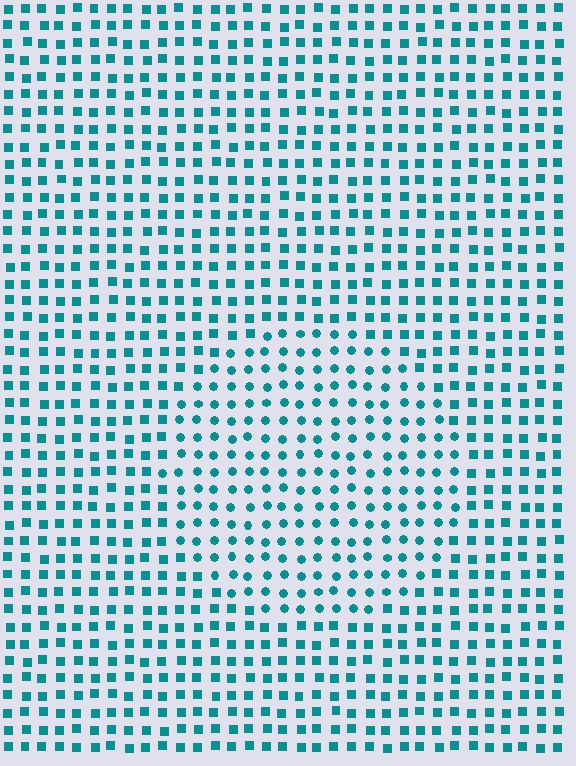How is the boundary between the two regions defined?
The boundary is defined by a change in element shape: circles inside vs. squares outside. All elements share the same color and spacing.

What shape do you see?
I see a circle.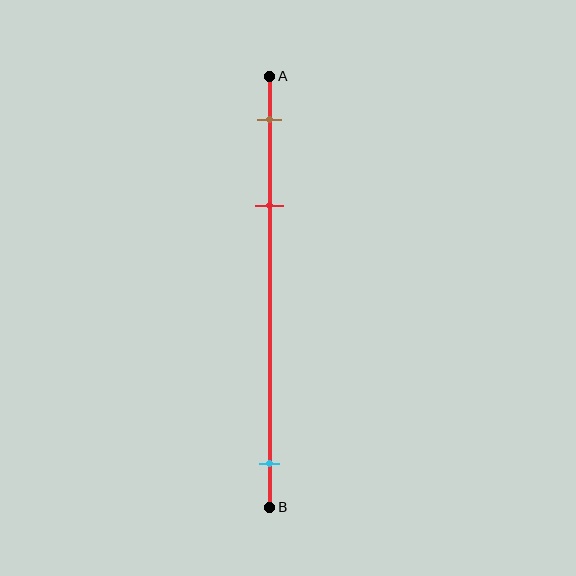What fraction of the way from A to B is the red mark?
The red mark is approximately 30% (0.3) of the way from A to B.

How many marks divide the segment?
There are 3 marks dividing the segment.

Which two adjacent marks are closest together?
The brown and red marks are the closest adjacent pair.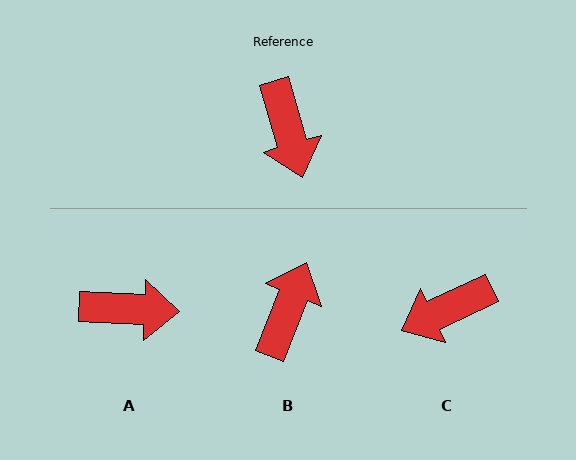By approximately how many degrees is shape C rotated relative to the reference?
Approximately 81 degrees clockwise.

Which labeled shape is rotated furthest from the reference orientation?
B, about 142 degrees away.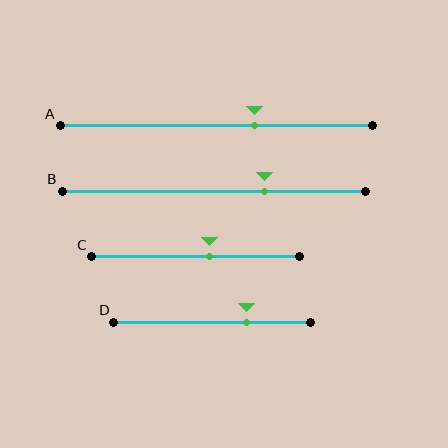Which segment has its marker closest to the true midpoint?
Segment C has its marker closest to the true midpoint.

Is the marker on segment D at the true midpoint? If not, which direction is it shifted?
No, the marker on segment D is shifted to the right by about 18% of the segment length.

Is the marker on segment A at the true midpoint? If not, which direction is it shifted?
No, the marker on segment A is shifted to the right by about 12% of the segment length.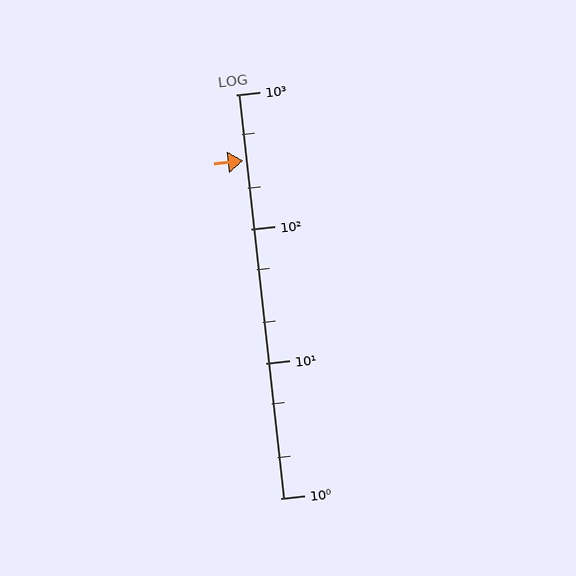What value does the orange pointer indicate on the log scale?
The pointer indicates approximately 320.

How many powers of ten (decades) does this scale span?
The scale spans 3 decades, from 1 to 1000.